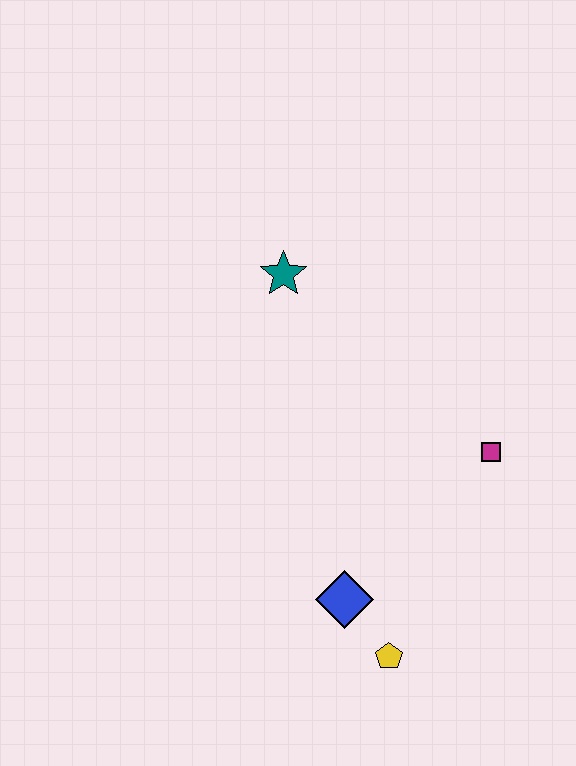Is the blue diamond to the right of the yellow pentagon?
No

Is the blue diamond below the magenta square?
Yes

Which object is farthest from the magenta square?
The teal star is farthest from the magenta square.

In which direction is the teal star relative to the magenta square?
The teal star is to the left of the magenta square.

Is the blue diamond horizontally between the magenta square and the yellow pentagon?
No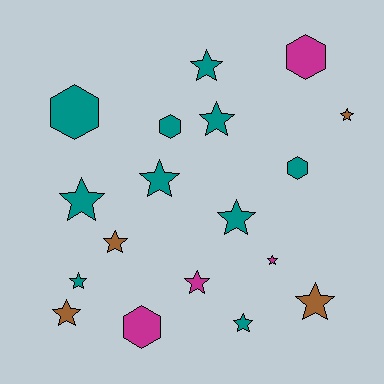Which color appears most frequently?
Teal, with 10 objects.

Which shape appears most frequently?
Star, with 13 objects.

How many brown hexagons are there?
There are no brown hexagons.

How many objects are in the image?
There are 18 objects.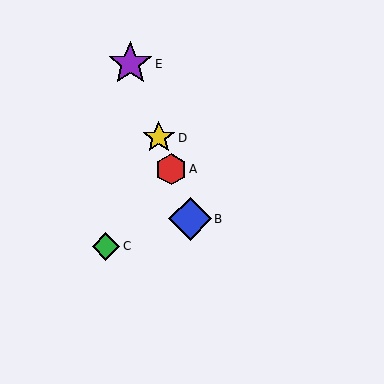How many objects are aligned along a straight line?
4 objects (A, B, D, E) are aligned along a straight line.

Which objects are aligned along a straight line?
Objects A, B, D, E are aligned along a straight line.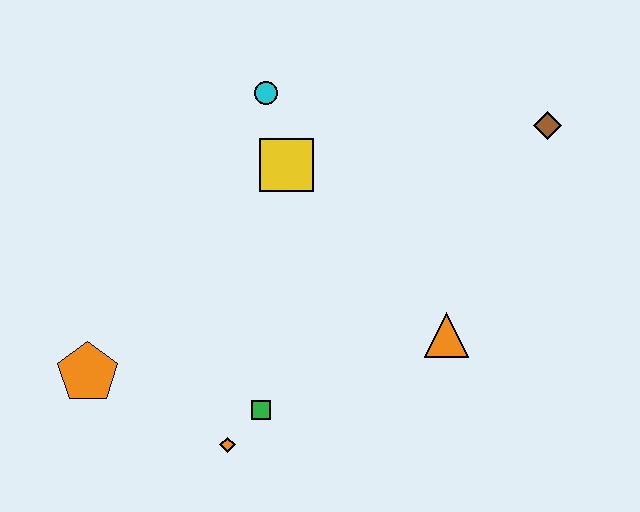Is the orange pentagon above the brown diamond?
No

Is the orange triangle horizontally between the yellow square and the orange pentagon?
No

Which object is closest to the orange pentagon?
The orange diamond is closest to the orange pentagon.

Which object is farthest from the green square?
The brown diamond is farthest from the green square.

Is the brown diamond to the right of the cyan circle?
Yes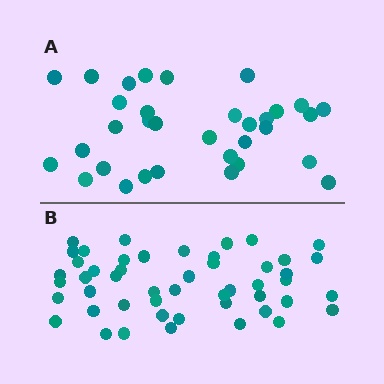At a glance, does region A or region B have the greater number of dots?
Region B (the bottom region) has more dots.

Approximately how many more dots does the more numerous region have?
Region B has approximately 15 more dots than region A.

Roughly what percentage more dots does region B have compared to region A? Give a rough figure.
About 50% more.